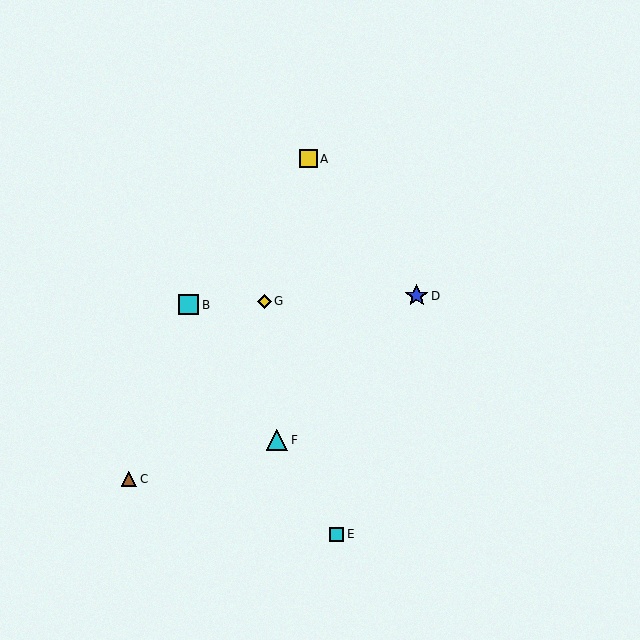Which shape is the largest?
The blue star (labeled D) is the largest.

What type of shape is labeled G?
Shape G is a yellow diamond.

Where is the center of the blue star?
The center of the blue star is at (417, 296).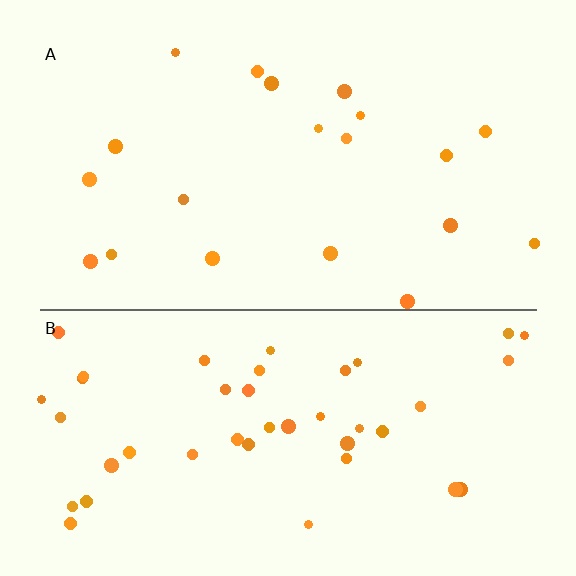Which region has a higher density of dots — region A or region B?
B (the bottom).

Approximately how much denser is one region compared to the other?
Approximately 2.1× — region B over region A.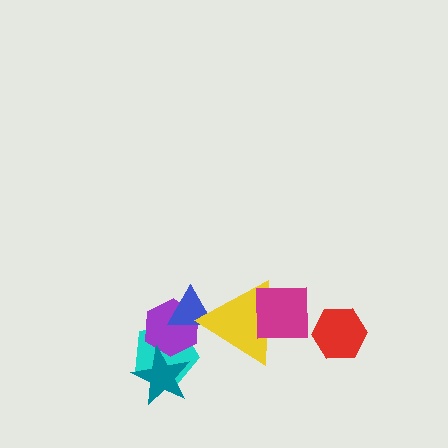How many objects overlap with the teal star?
2 objects overlap with the teal star.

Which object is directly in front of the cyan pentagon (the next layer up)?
The purple hexagon is directly in front of the cyan pentagon.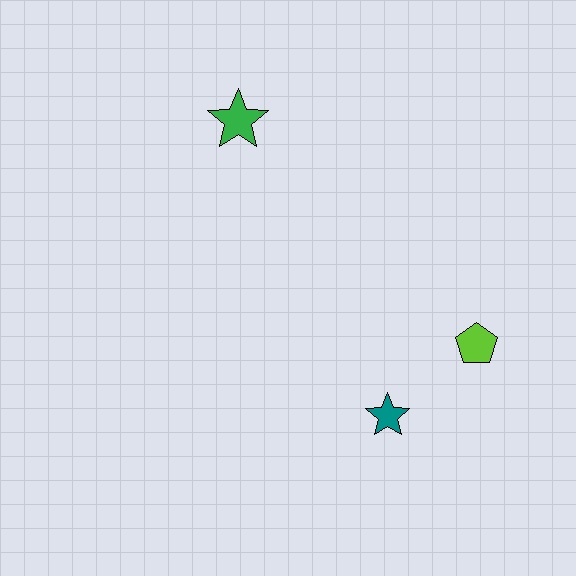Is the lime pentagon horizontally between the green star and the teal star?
No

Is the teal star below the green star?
Yes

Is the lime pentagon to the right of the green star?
Yes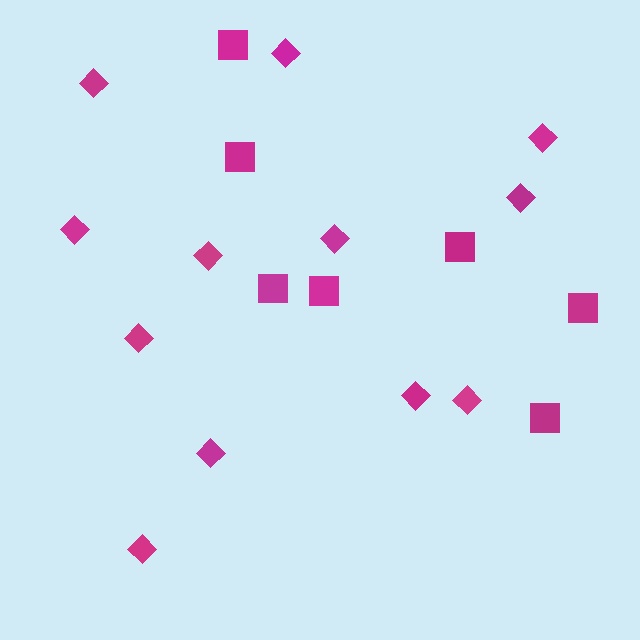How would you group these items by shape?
There are 2 groups: one group of squares (7) and one group of diamonds (12).